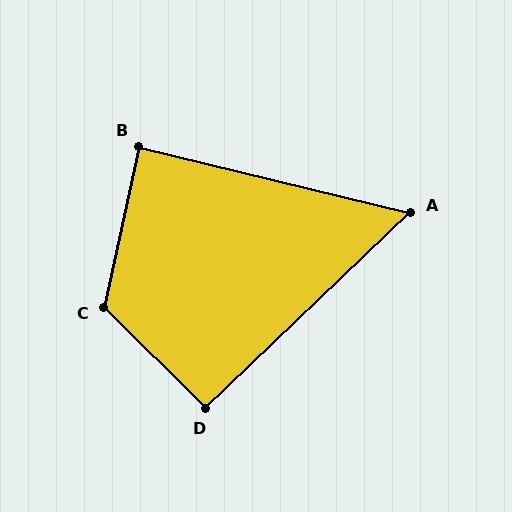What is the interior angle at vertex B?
Approximately 89 degrees (approximately right).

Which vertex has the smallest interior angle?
A, at approximately 57 degrees.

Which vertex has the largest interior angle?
C, at approximately 123 degrees.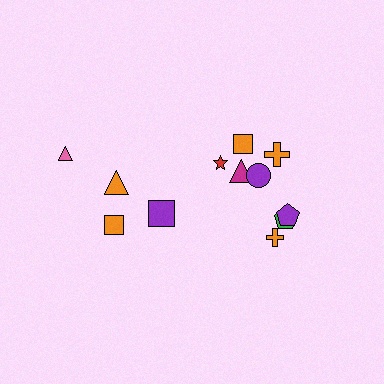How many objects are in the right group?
There are 8 objects.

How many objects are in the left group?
There are 4 objects.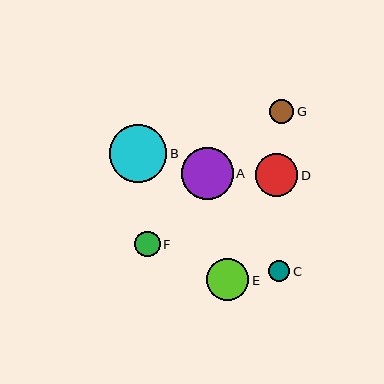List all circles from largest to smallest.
From largest to smallest: B, A, D, E, F, G, C.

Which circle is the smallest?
Circle C is the smallest with a size of approximately 21 pixels.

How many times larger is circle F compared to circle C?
Circle F is approximately 1.2 times the size of circle C.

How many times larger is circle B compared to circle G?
Circle B is approximately 2.3 times the size of circle G.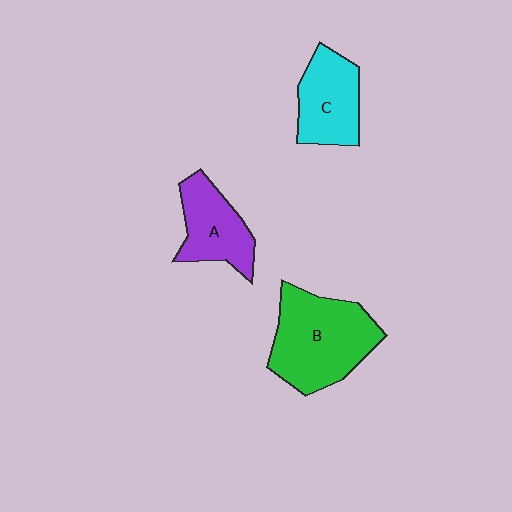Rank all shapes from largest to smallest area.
From largest to smallest: B (green), C (cyan), A (purple).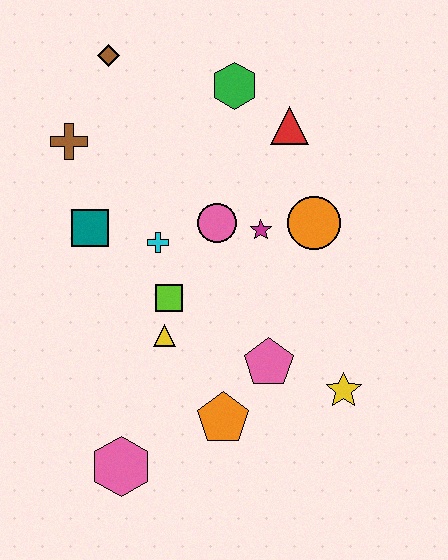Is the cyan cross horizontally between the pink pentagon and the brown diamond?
Yes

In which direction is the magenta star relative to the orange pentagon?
The magenta star is above the orange pentagon.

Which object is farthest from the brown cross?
The yellow star is farthest from the brown cross.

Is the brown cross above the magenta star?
Yes